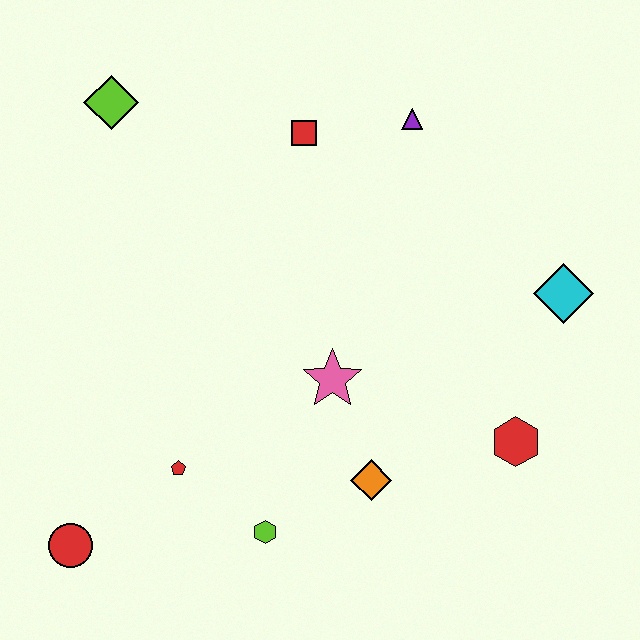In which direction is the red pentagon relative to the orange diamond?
The red pentagon is to the left of the orange diamond.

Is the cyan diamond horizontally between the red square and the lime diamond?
No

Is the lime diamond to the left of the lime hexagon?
Yes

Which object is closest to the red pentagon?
The lime hexagon is closest to the red pentagon.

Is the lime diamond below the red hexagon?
No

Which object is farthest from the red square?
The red circle is farthest from the red square.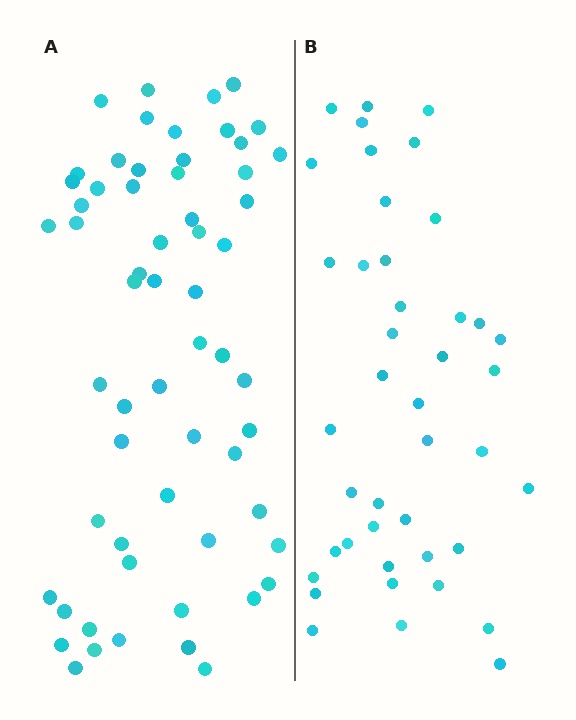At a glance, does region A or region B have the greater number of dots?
Region A (the left region) has more dots.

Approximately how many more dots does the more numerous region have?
Region A has approximately 20 more dots than region B.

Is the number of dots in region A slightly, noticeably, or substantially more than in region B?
Region A has noticeably more, but not dramatically so. The ratio is roughly 1.4 to 1.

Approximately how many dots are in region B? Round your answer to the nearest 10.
About 40 dots. (The exact count is 42, which rounds to 40.)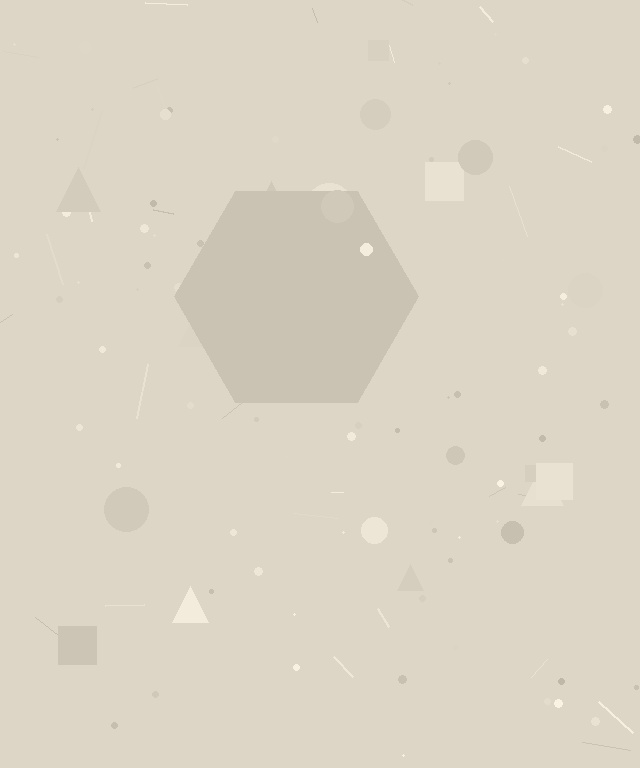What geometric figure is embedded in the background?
A hexagon is embedded in the background.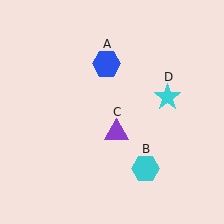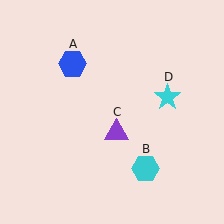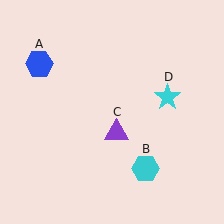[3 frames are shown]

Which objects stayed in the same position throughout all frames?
Cyan hexagon (object B) and purple triangle (object C) and cyan star (object D) remained stationary.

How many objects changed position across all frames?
1 object changed position: blue hexagon (object A).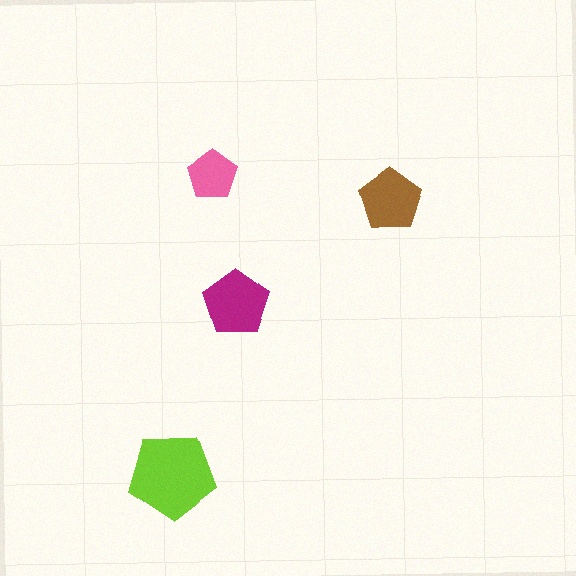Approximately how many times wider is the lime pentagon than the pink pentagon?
About 1.5 times wider.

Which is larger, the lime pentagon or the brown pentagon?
The lime one.